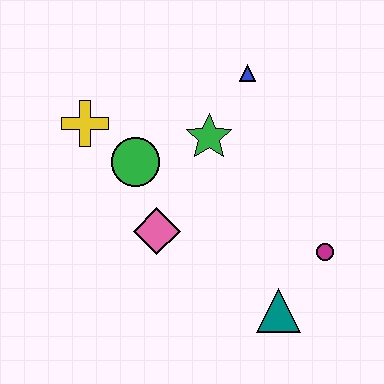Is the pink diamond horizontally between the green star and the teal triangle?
No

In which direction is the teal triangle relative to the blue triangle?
The teal triangle is below the blue triangle.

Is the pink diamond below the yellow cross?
Yes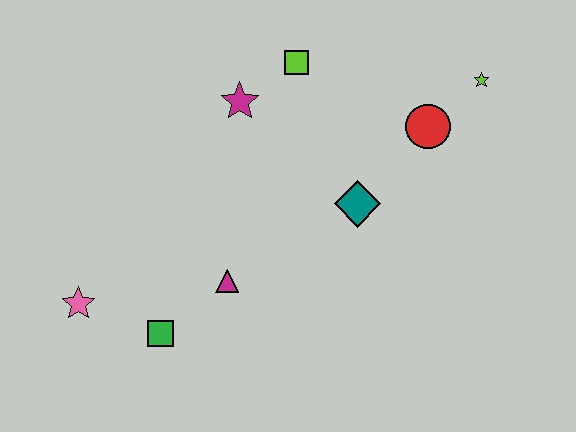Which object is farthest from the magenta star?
The pink star is farthest from the magenta star.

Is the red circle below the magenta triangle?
No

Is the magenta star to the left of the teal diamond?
Yes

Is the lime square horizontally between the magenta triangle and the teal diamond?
Yes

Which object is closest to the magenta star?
The lime square is closest to the magenta star.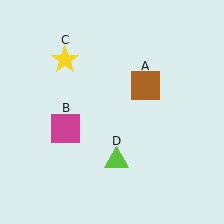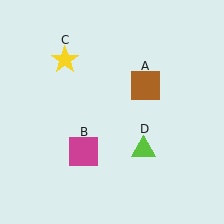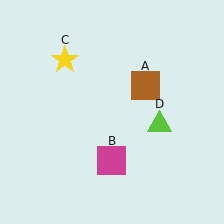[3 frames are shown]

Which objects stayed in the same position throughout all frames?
Brown square (object A) and yellow star (object C) remained stationary.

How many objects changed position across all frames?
2 objects changed position: magenta square (object B), lime triangle (object D).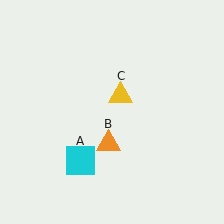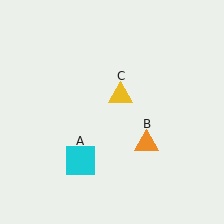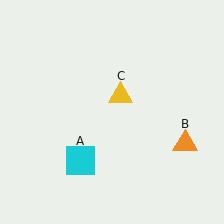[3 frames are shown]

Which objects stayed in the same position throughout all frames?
Cyan square (object A) and yellow triangle (object C) remained stationary.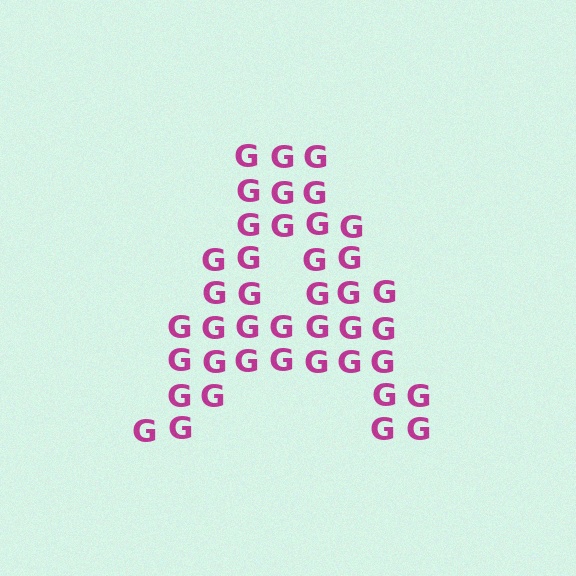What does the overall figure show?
The overall figure shows the letter A.